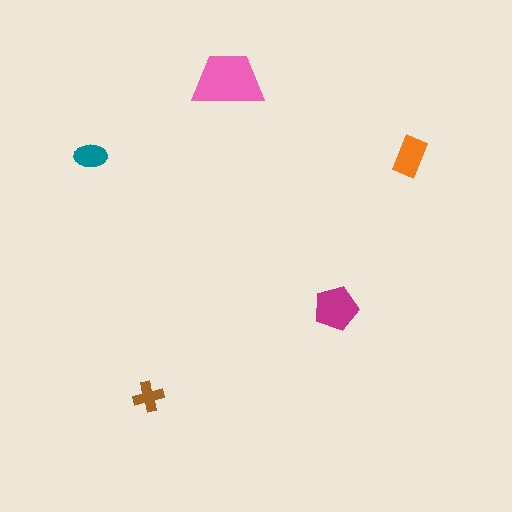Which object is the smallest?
The brown cross.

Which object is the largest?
The pink trapezoid.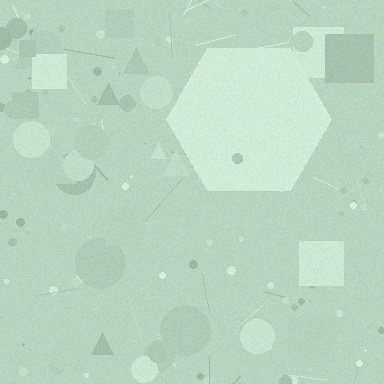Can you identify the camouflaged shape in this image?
The camouflaged shape is a hexagon.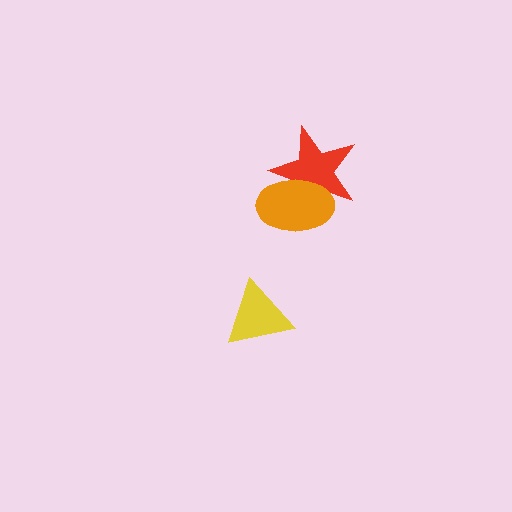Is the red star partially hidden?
Yes, it is partially covered by another shape.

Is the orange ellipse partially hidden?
No, no other shape covers it.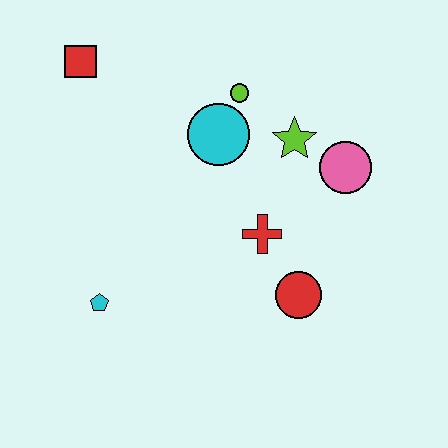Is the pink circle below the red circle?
No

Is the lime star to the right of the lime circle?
Yes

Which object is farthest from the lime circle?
The cyan pentagon is farthest from the lime circle.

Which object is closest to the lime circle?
The cyan circle is closest to the lime circle.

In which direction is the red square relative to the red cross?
The red square is to the left of the red cross.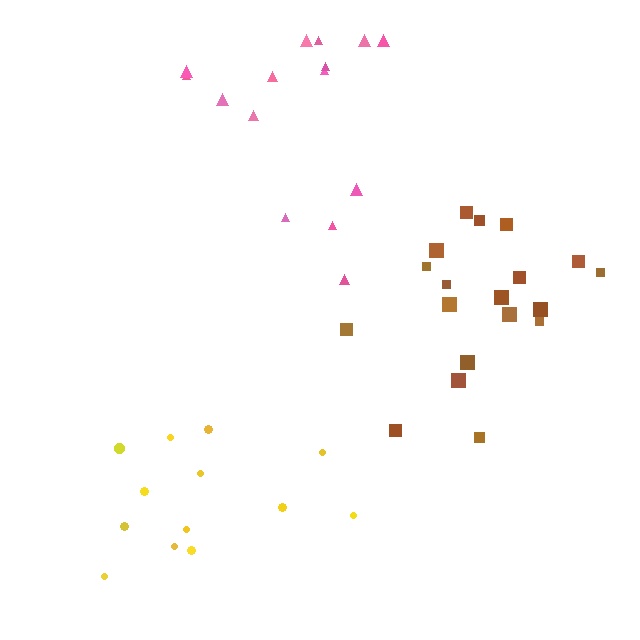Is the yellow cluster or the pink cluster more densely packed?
Pink.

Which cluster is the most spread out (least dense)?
Yellow.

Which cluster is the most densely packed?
Brown.